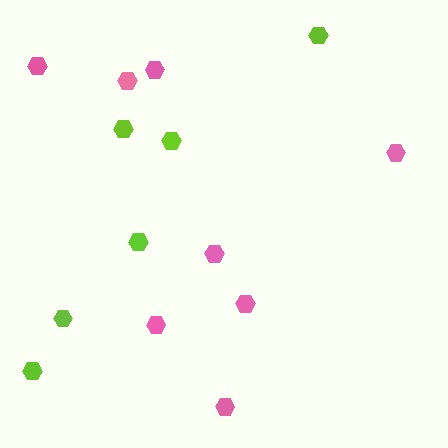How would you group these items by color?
There are 2 groups: one group of pink hexagons (8) and one group of lime hexagons (6).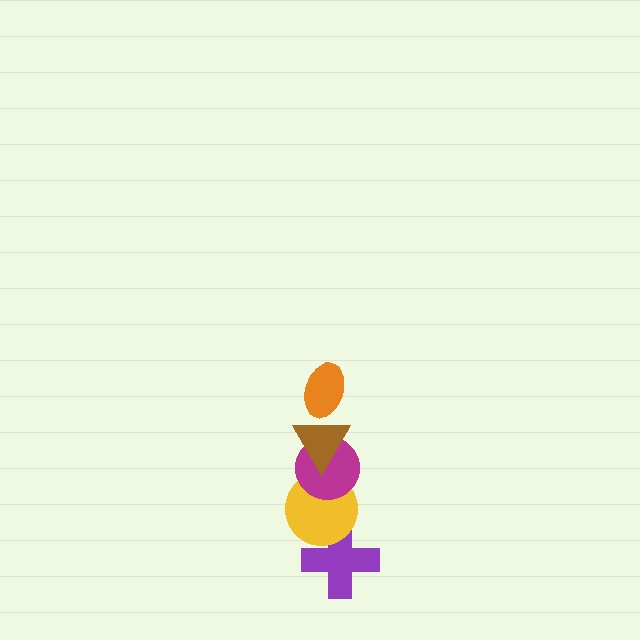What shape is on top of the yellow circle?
The magenta circle is on top of the yellow circle.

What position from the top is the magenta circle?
The magenta circle is 3rd from the top.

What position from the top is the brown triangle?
The brown triangle is 2nd from the top.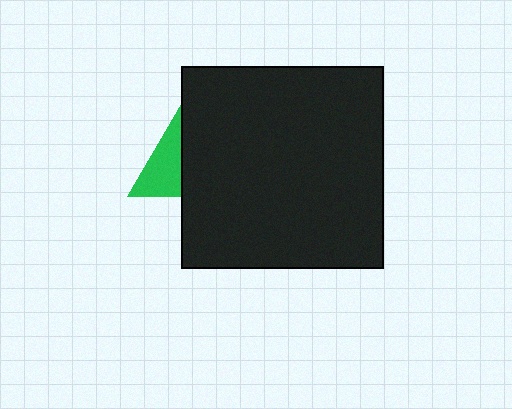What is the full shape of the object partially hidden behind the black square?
The partially hidden object is a green triangle.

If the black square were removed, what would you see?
You would see the complete green triangle.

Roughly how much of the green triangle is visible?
About half of it is visible (roughly 49%).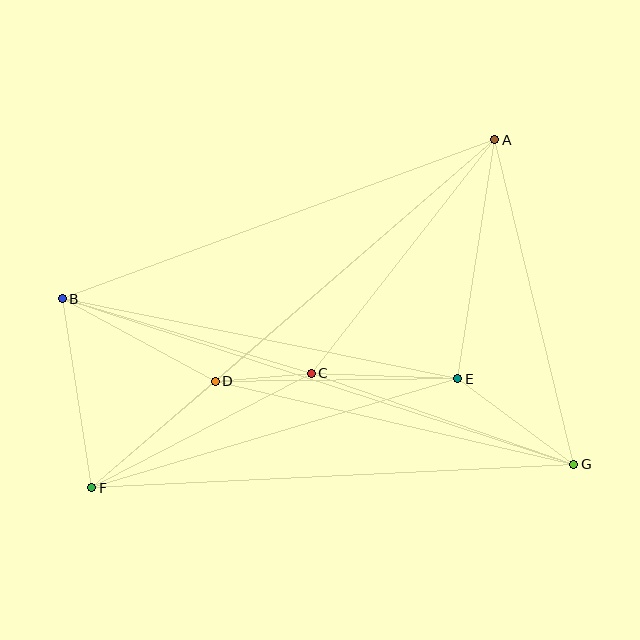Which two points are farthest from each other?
Points B and G are farthest from each other.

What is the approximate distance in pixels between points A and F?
The distance between A and F is approximately 532 pixels.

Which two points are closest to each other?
Points C and D are closest to each other.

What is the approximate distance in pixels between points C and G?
The distance between C and G is approximately 278 pixels.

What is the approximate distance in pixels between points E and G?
The distance between E and G is approximately 144 pixels.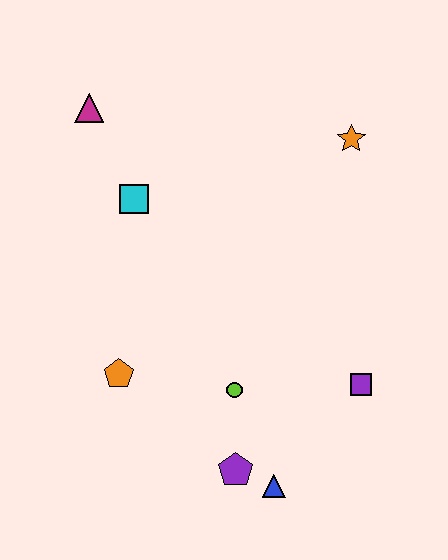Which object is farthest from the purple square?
The magenta triangle is farthest from the purple square.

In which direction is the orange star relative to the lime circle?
The orange star is above the lime circle.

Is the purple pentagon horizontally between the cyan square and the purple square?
Yes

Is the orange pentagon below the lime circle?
No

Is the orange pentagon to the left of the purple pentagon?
Yes